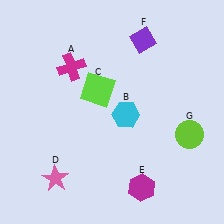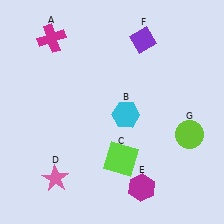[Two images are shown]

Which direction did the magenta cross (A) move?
The magenta cross (A) moved up.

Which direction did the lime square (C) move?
The lime square (C) moved down.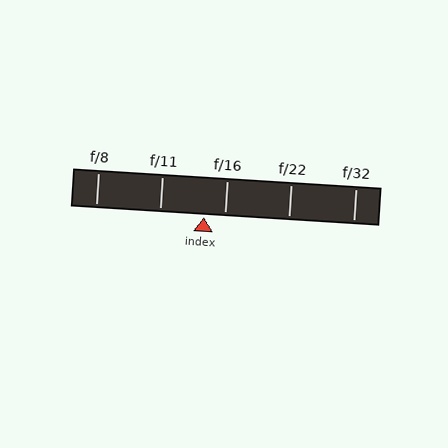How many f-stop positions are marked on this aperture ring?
There are 5 f-stop positions marked.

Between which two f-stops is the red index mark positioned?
The index mark is between f/11 and f/16.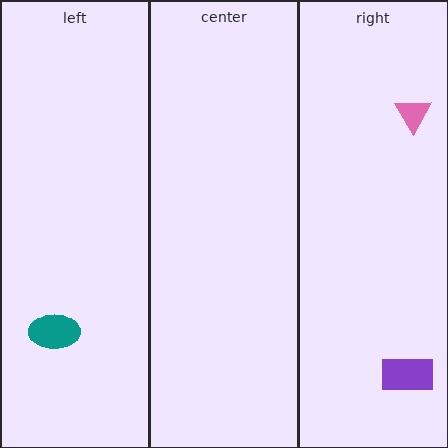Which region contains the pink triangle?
The right region.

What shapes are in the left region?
The teal ellipse.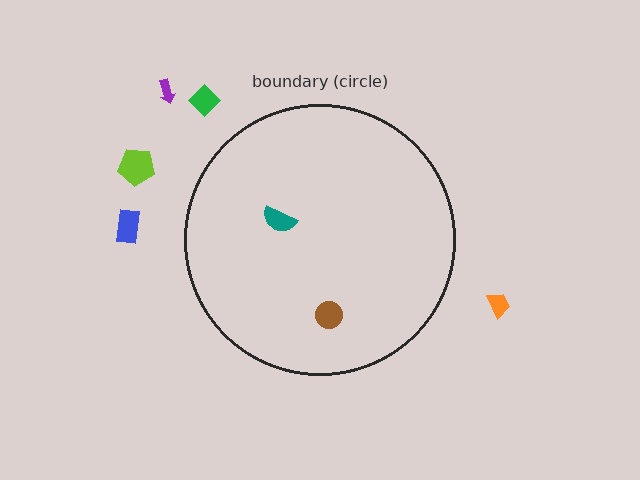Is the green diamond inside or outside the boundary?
Outside.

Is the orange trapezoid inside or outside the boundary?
Outside.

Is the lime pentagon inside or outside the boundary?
Outside.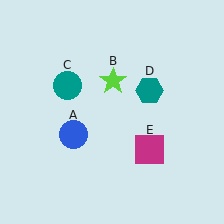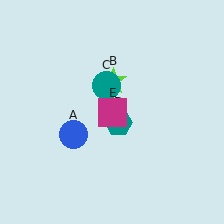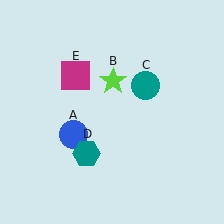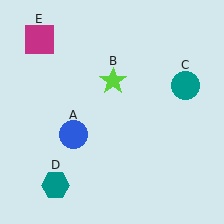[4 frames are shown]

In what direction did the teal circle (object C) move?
The teal circle (object C) moved right.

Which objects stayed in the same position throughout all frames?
Blue circle (object A) and lime star (object B) remained stationary.